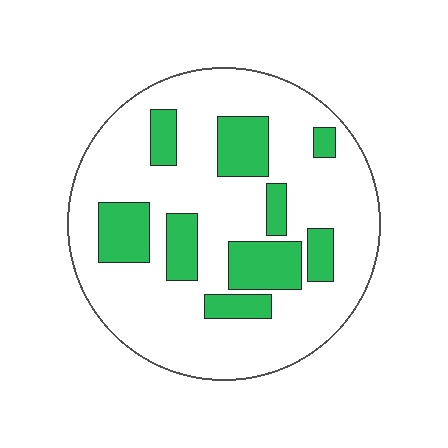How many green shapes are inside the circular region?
9.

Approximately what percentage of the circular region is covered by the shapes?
Approximately 25%.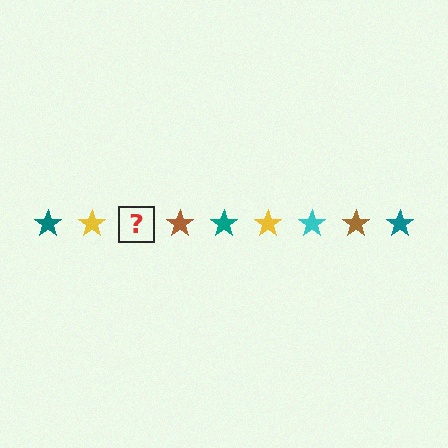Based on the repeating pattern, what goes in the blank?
The blank should be a cyan star.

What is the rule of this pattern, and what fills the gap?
The rule is that the pattern cycles through teal, yellow, cyan, brown stars. The gap should be filled with a cyan star.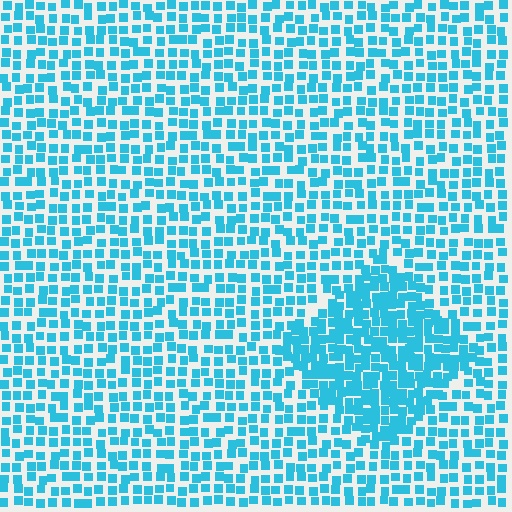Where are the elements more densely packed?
The elements are more densely packed inside the diamond boundary.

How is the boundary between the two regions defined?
The boundary is defined by a change in element density (approximately 1.8x ratio). All elements are the same color, size, and shape.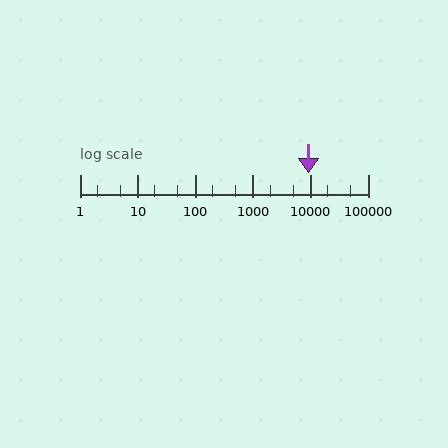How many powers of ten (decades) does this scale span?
The scale spans 5 decades, from 1 to 100000.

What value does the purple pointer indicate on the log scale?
The pointer indicates approximately 9200.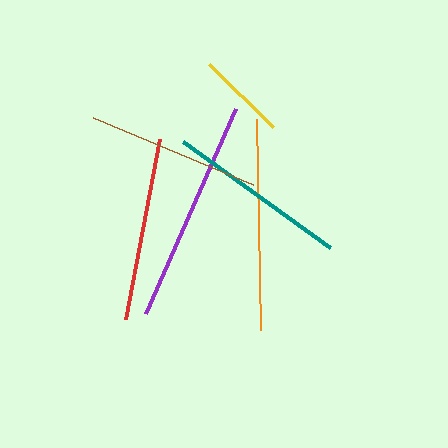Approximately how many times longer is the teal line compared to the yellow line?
The teal line is approximately 2.0 times the length of the yellow line.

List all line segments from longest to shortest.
From longest to shortest: purple, orange, red, teal, brown, yellow.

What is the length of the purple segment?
The purple segment is approximately 224 pixels long.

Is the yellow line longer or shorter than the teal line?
The teal line is longer than the yellow line.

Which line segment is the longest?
The purple line is the longest at approximately 224 pixels.